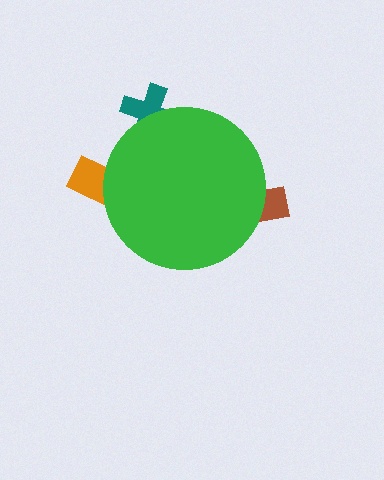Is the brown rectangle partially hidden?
Yes, the brown rectangle is partially hidden behind the green circle.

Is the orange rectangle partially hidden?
Yes, the orange rectangle is partially hidden behind the green circle.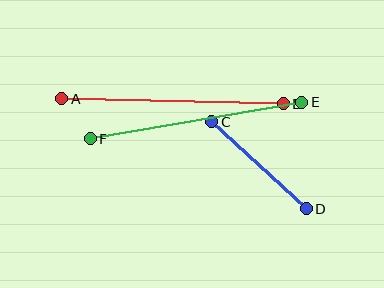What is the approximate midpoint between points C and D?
The midpoint is at approximately (259, 165) pixels.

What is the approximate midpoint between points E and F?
The midpoint is at approximately (196, 121) pixels.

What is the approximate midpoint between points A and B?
The midpoint is at approximately (173, 101) pixels.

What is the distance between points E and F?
The distance is approximately 215 pixels.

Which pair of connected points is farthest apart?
Points A and B are farthest apart.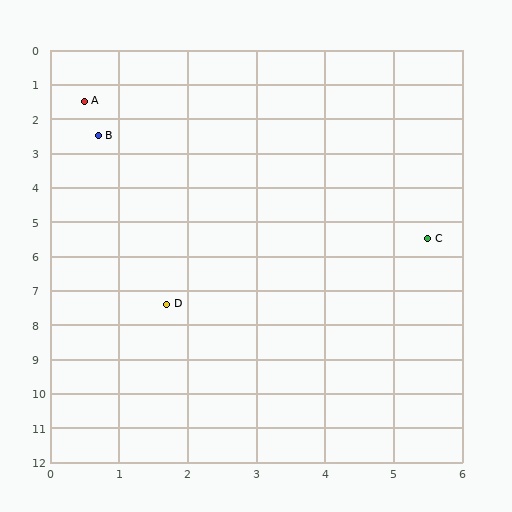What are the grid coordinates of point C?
Point C is at approximately (5.5, 5.5).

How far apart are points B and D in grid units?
Points B and D are about 5.0 grid units apart.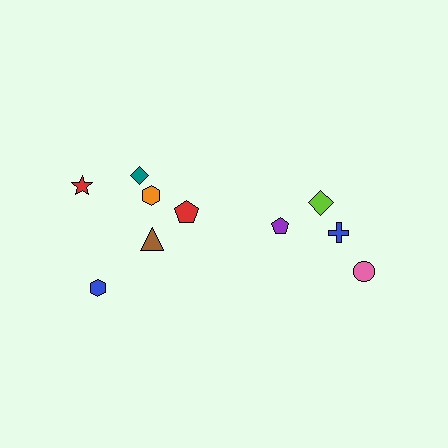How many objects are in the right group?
There are 4 objects.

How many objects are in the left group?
There are 6 objects.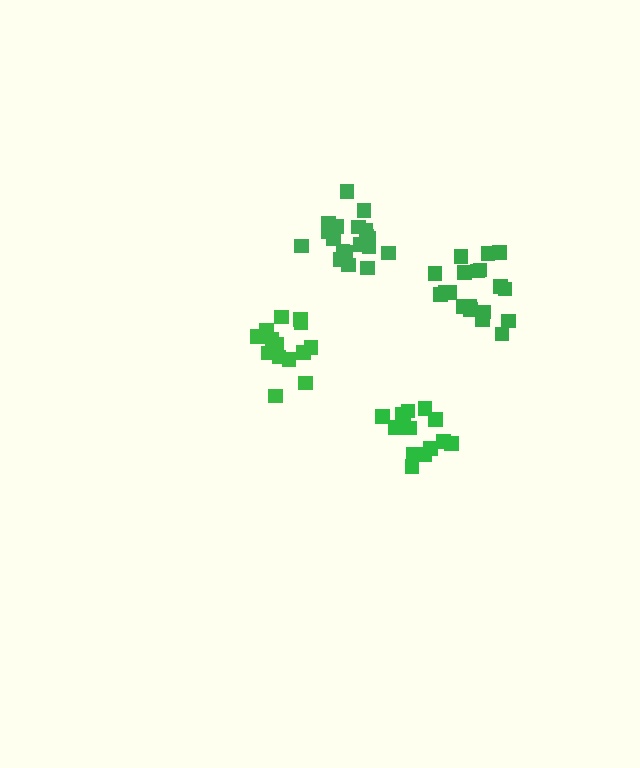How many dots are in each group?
Group 1: 19 dots, Group 2: 19 dots, Group 3: 14 dots, Group 4: 14 dots (66 total).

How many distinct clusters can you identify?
There are 4 distinct clusters.